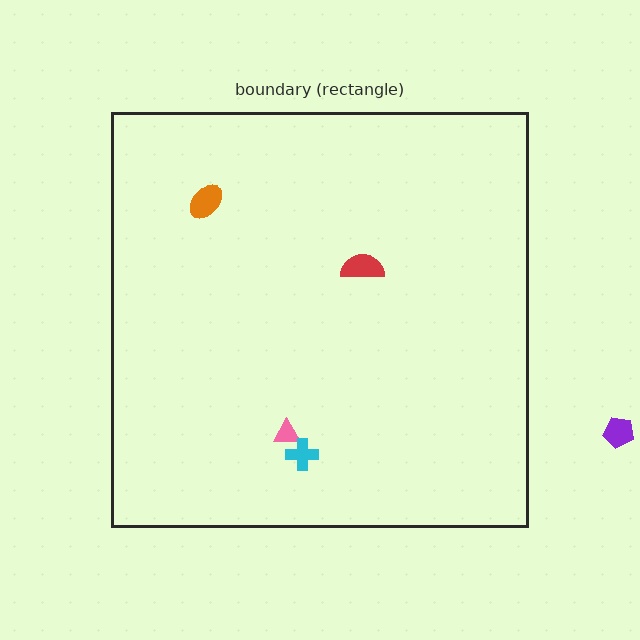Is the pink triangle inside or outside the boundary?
Inside.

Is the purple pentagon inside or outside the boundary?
Outside.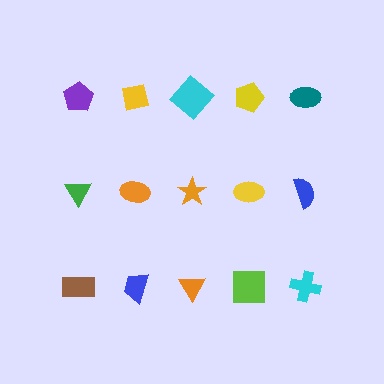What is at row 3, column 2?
A blue trapezoid.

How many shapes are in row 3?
5 shapes.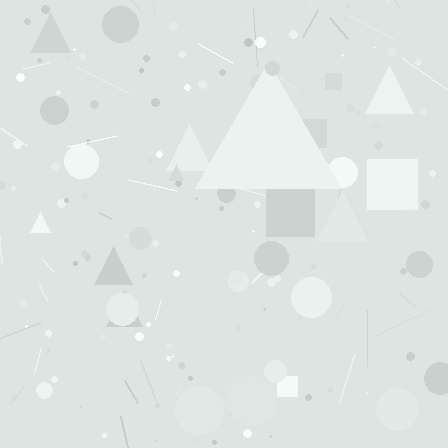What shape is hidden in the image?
A triangle is hidden in the image.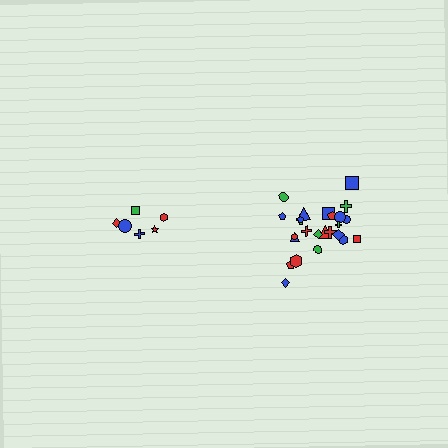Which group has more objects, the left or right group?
The right group.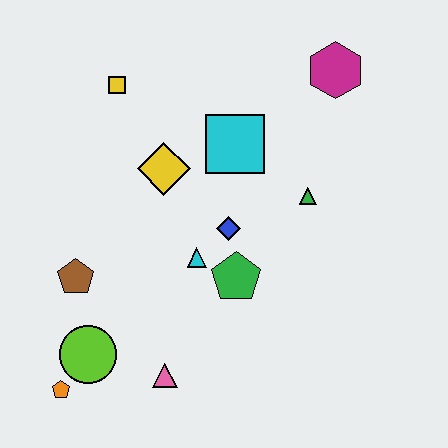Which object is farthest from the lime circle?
The magenta hexagon is farthest from the lime circle.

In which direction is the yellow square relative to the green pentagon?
The yellow square is above the green pentagon.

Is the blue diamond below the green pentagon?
No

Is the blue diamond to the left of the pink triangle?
No